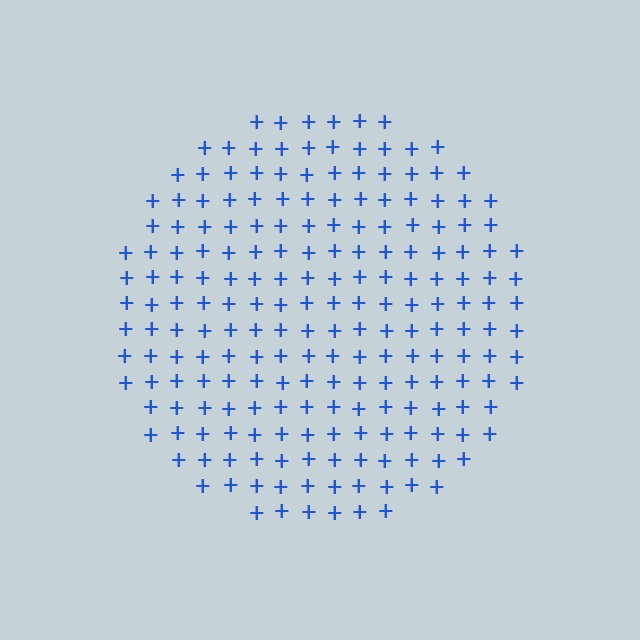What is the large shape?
The large shape is a circle.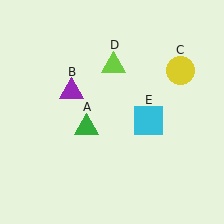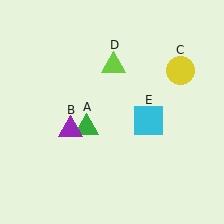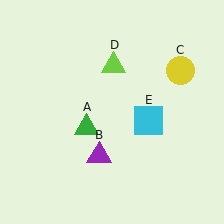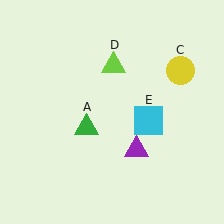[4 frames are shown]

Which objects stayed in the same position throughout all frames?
Green triangle (object A) and yellow circle (object C) and lime triangle (object D) and cyan square (object E) remained stationary.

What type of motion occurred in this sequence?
The purple triangle (object B) rotated counterclockwise around the center of the scene.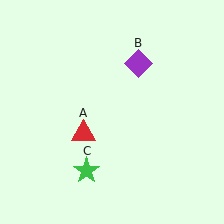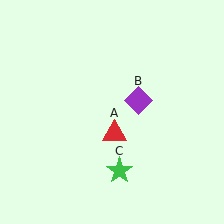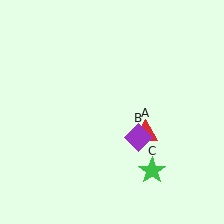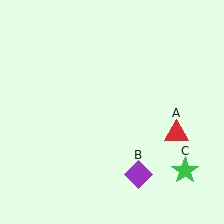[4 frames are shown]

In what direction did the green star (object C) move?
The green star (object C) moved right.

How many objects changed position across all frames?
3 objects changed position: red triangle (object A), purple diamond (object B), green star (object C).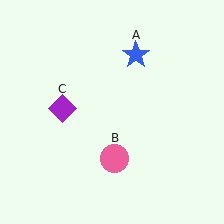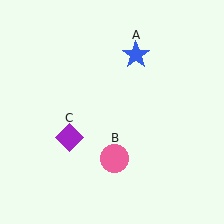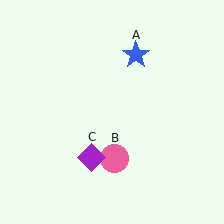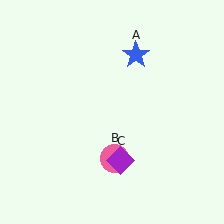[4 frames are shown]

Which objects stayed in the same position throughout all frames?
Blue star (object A) and pink circle (object B) remained stationary.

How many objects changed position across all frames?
1 object changed position: purple diamond (object C).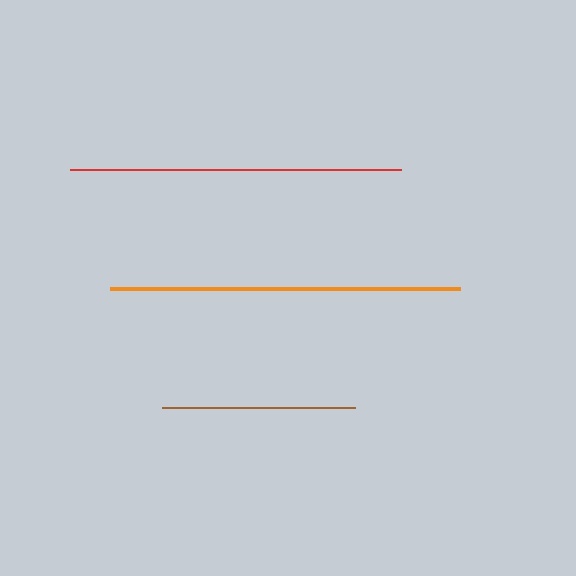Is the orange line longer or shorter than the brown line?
The orange line is longer than the brown line.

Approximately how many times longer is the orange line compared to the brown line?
The orange line is approximately 1.8 times the length of the brown line.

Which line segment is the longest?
The orange line is the longest at approximately 350 pixels.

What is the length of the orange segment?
The orange segment is approximately 350 pixels long.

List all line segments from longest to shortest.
From longest to shortest: orange, red, brown.